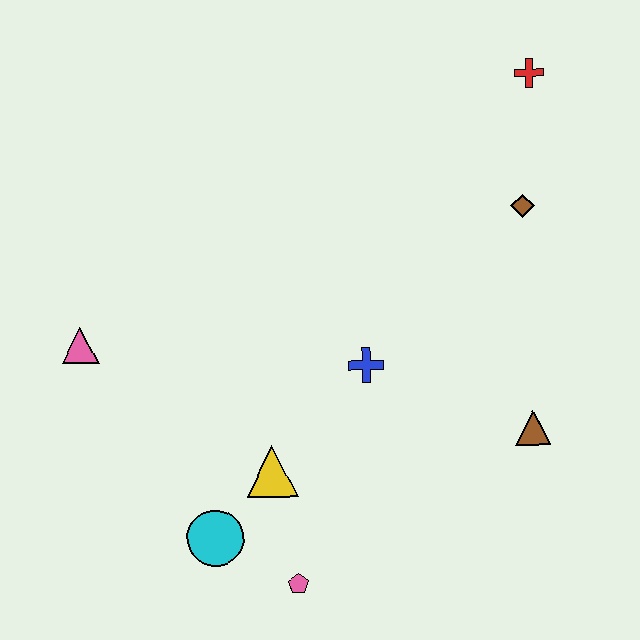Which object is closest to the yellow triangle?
The cyan circle is closest to the yellow triangle.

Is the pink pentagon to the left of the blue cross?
Yes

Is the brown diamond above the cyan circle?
Yes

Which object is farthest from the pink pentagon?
The red cross is farthest from the pink pentagon.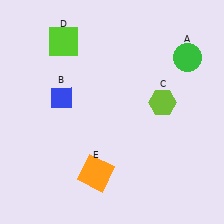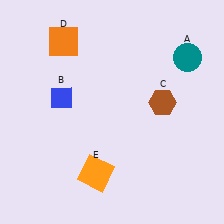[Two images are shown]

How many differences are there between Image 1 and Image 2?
There are 3 differences between the two images.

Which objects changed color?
A changed from green to teal. C changed from lime to brown. D changed from lime to orange.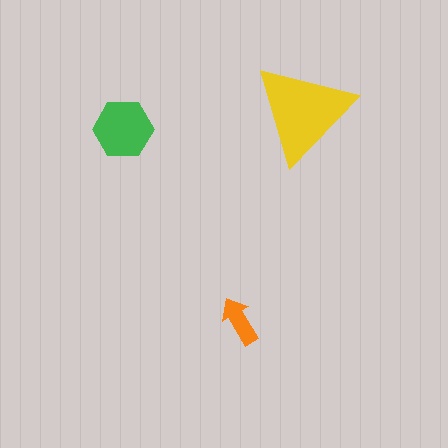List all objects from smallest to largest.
The orange arrow, the green hexagon, the yellow triangle.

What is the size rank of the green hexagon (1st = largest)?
2nd.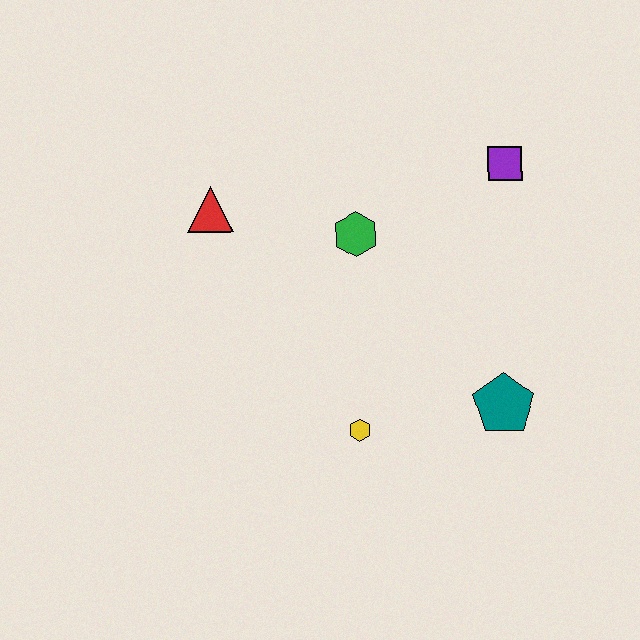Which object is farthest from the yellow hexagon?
The purple square is farthest from the yellow hexagon.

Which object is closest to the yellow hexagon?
The teal pentagon is closest to the yellow hexagon.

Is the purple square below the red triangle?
No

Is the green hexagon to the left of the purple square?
Yes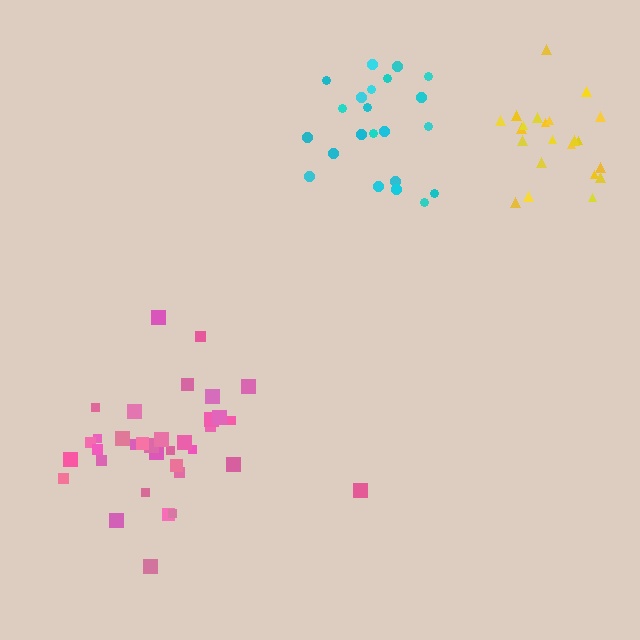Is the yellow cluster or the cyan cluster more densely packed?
Cyan.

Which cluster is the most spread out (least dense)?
Yellow.